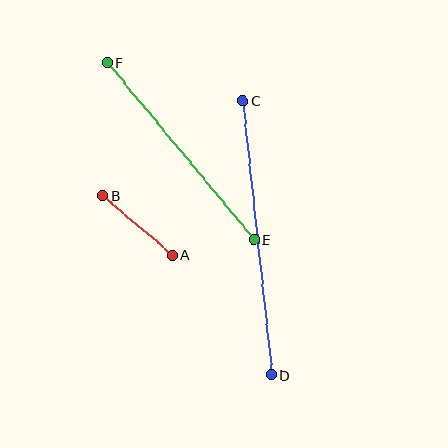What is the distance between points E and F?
The distance is approximately 230 pixels.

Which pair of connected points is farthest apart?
Points C and D are farthest apart.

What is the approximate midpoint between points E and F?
The midpoint is at approximately (180, 151) pixels.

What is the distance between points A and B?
The distance is approximately 92 pixels.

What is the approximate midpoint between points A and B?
The midpoint is at approximately (138, 225) pixels.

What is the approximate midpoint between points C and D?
The midpoint is at approximately (257, 238) pixels.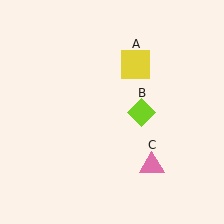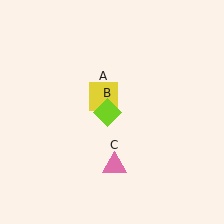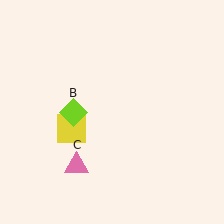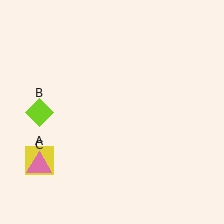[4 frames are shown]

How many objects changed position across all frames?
3 objects changed position: yellow square (object A), lime diamond (object B), pink triangle (object C).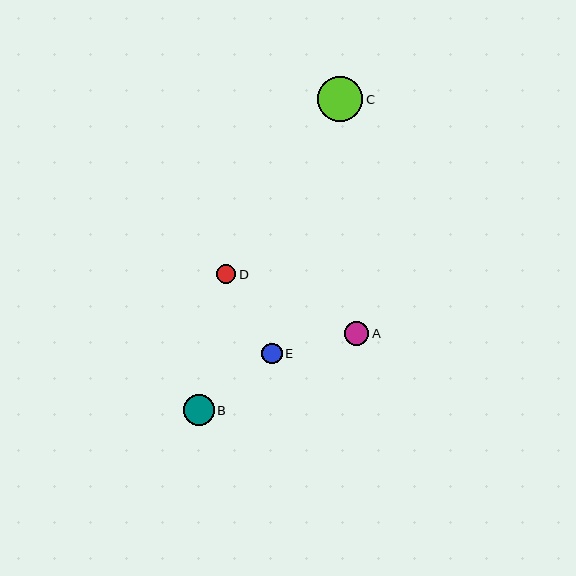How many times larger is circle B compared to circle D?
Circle B is approximately 1.6 times the size of circle D.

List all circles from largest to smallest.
From largest to smallest: C, B, A, E, D.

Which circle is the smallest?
Circle D is the smallest with a size of approximately 19 pixels.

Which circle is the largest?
Circle C is the largest with a size of approximately 46 pixels.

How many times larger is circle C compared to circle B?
Circle C is approximately 1.5 times the size of circle B.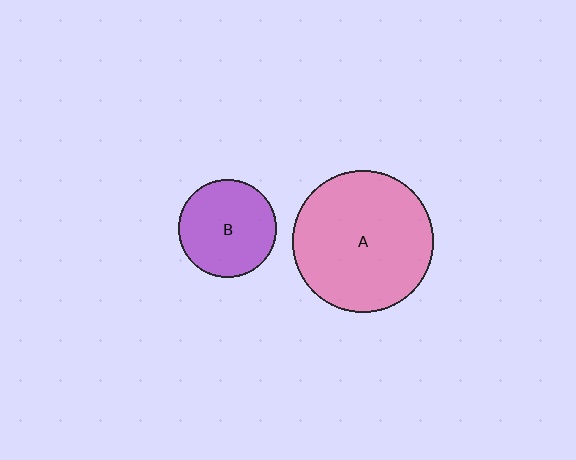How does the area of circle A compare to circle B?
Approximately 2.1 times.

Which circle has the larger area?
Circle A (pink).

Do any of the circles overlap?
No, none of the circles overlap.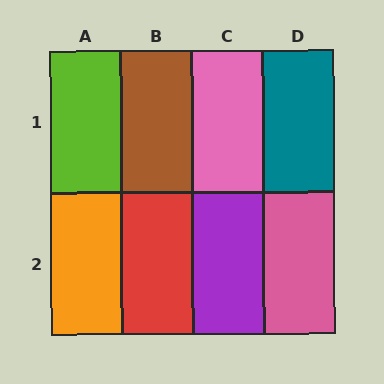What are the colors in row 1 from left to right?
Lime, brown, pink, teal.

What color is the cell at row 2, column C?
Purple.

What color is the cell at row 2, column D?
Pink.